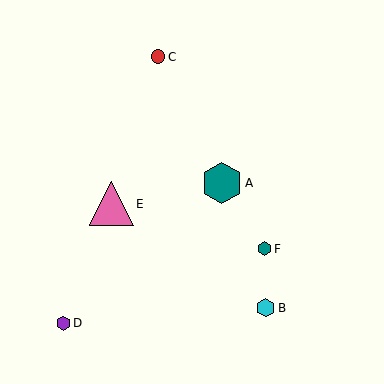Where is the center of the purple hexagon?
The center of the purple hexagon is at (63, 323).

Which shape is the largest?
The pink triangle (labeled E) is the largest.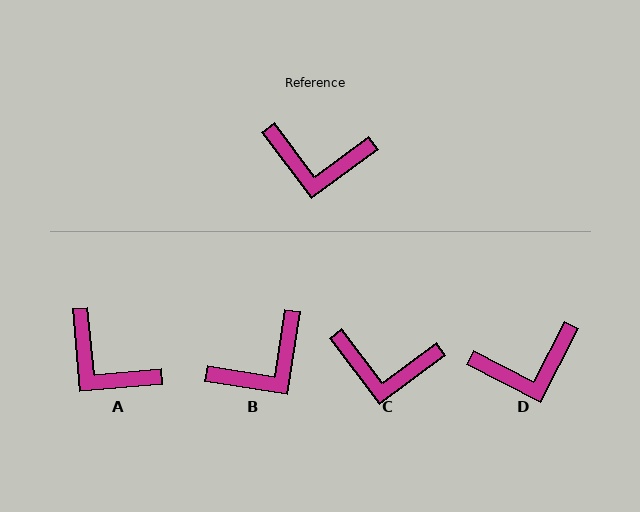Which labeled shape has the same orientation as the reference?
C.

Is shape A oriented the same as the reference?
No, it is off by about 31 degrees.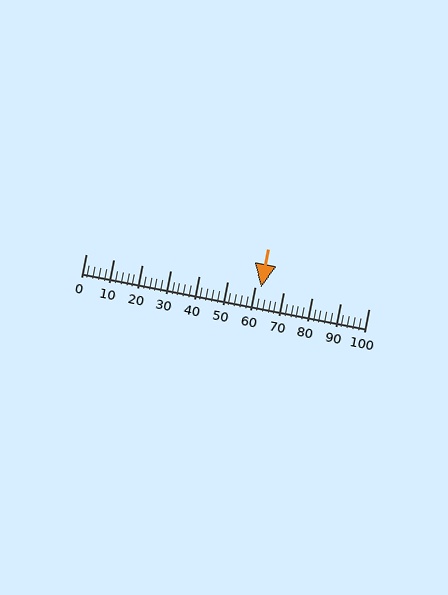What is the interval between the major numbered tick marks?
The major tick marks are spaced 10 units apart.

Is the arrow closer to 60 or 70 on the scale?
The arrow is closer to 60.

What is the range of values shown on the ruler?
The ruler shows values from 0 to 100.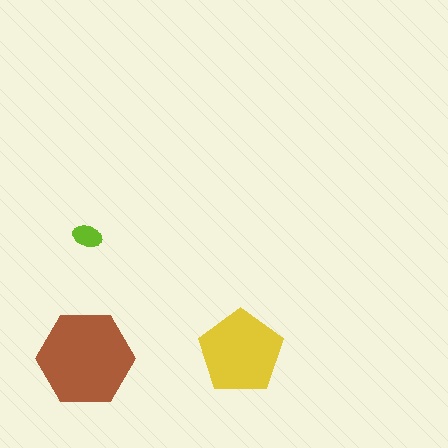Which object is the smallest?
The lime ellipse.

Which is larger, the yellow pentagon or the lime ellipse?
The yellow pentagon.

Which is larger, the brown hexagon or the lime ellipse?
The brown hexagon.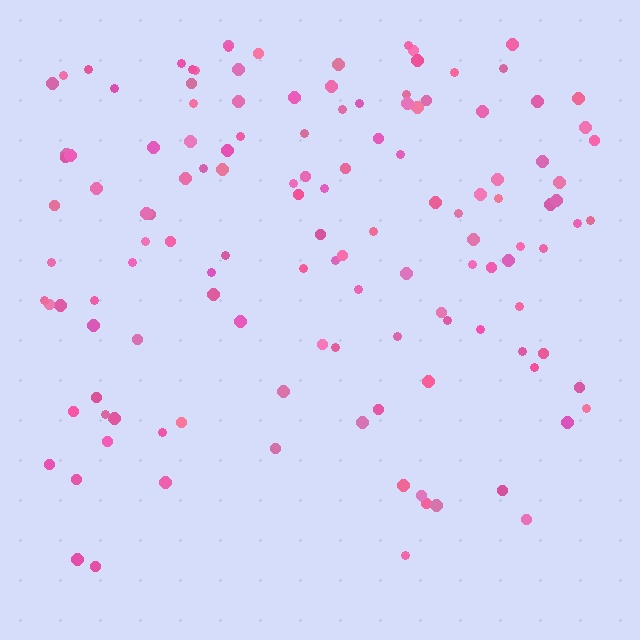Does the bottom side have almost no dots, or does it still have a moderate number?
Still a moderate number, just noticeably fewer than the top.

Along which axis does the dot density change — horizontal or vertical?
Vertical.